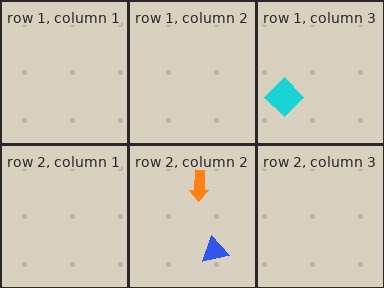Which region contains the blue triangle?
The row 2, column 2 region.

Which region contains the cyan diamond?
The row 1, column 3 region.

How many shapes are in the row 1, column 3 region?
1.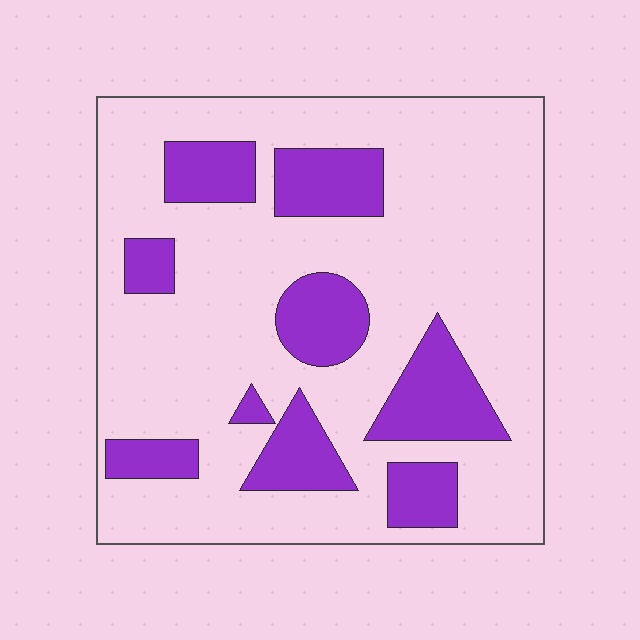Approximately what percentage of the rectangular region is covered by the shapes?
Approximately 25%.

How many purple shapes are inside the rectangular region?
9.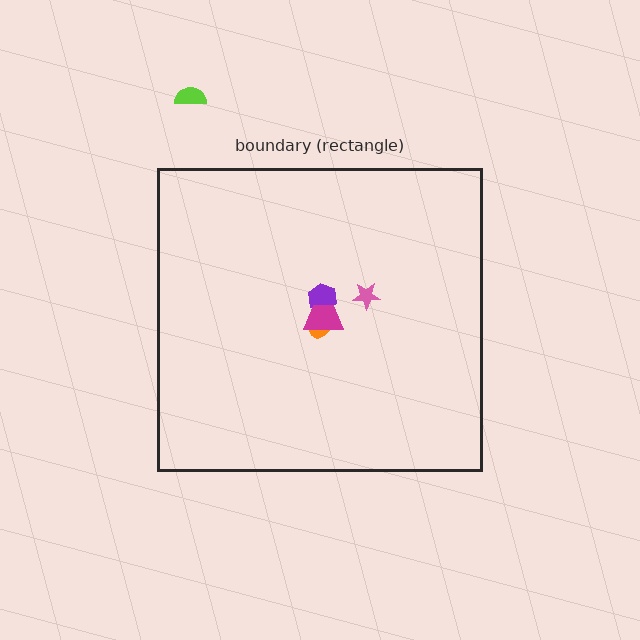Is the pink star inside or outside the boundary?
Inside.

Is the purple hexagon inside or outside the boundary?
Inside.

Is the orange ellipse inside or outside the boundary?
Inside.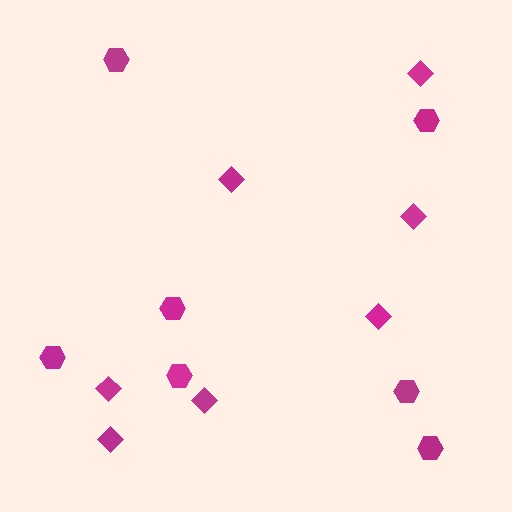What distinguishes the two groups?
There are 2 groups: one group of hexagons (7) and one group of diamonds (7).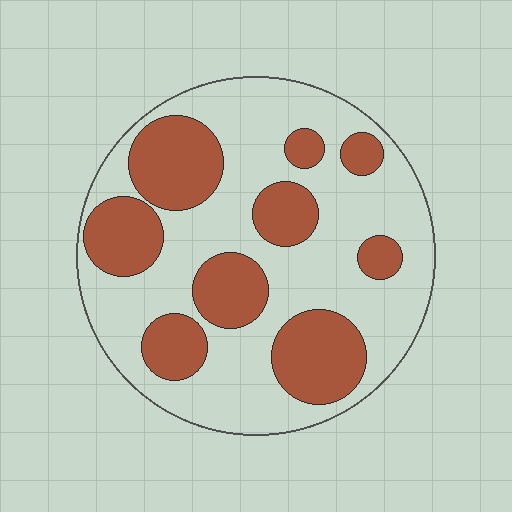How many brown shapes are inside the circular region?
9.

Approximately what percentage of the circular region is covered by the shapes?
Approximately 35%.